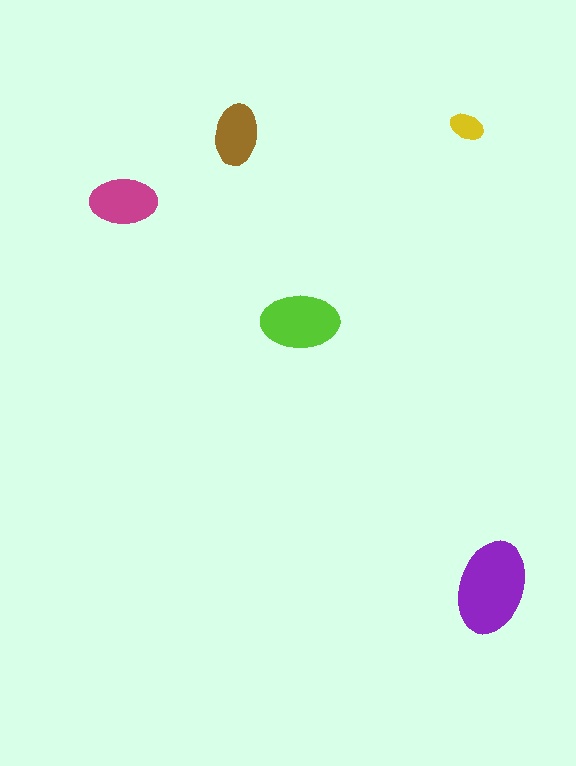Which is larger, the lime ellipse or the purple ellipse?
The purple one.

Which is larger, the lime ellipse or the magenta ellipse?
The lime one.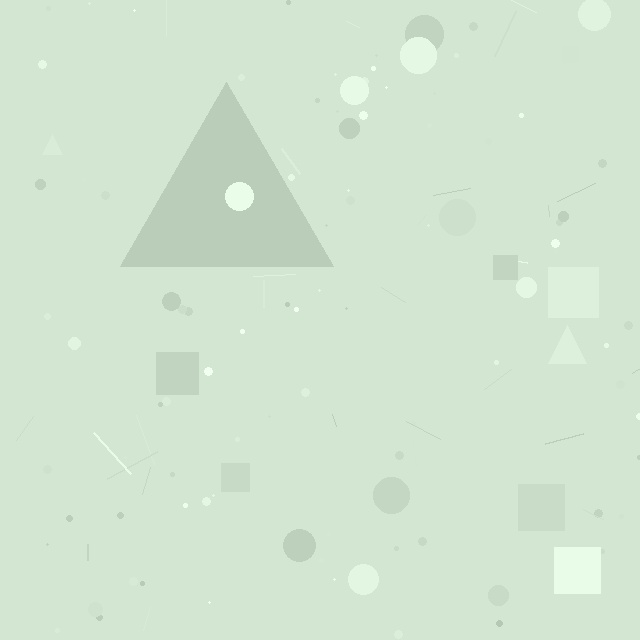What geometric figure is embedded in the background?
A triangle is embedded in the background.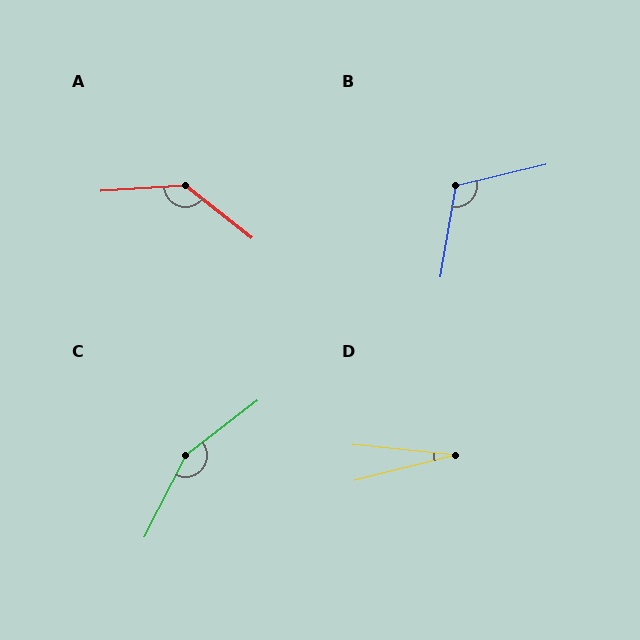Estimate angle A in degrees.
Approximately 138 degrees.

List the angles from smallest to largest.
D (20°), B (113°), A (138°), C (155°).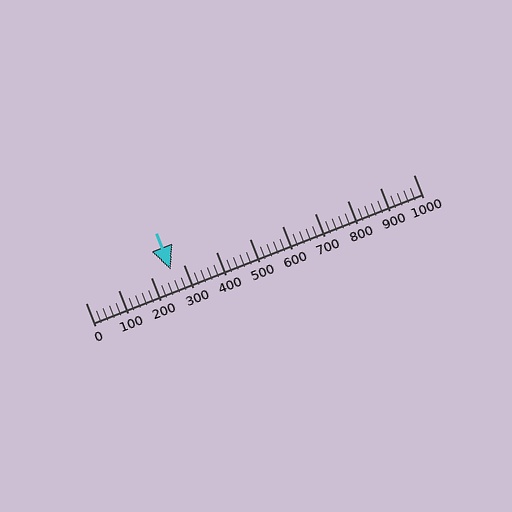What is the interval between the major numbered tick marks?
The major tick marks are spaced 100 units apart.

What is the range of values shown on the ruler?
The ruler shows values from 0 to 1000.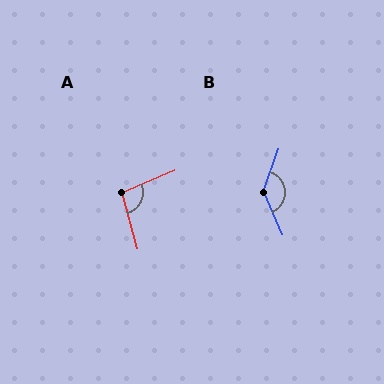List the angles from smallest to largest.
A (97°), B (137°).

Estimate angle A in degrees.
Approximately 97 degrees.